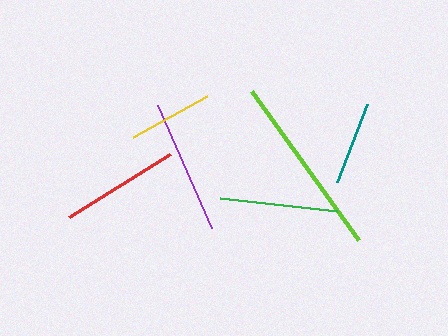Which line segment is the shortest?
The teal line is the shortest at approximately 82 pixels.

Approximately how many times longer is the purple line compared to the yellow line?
The purple line is approximately 1.6 times the length of the yellow line.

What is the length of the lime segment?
The lime segment is approximately 184 pixels long.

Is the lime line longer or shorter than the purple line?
The lime line is longer than the purple line.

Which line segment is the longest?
The lime line is the longest at approximately 184 pixels.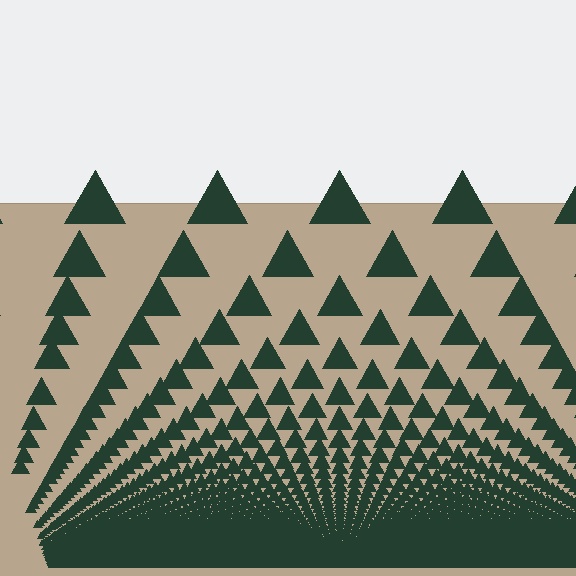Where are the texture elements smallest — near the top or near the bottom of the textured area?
Near the bottom.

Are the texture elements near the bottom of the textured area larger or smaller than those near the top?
Smaller. The gradient is inverted — elements near the bottom are smaller and denser.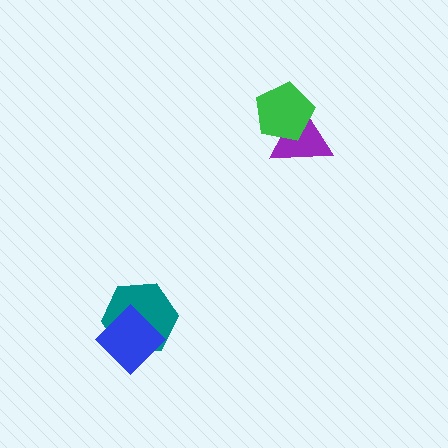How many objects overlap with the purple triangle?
1 object overlaps with the purple triangle.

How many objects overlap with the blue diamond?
1 object overlaps with the blue diamond.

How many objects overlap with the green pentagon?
1 object overlaps with the green pentagon.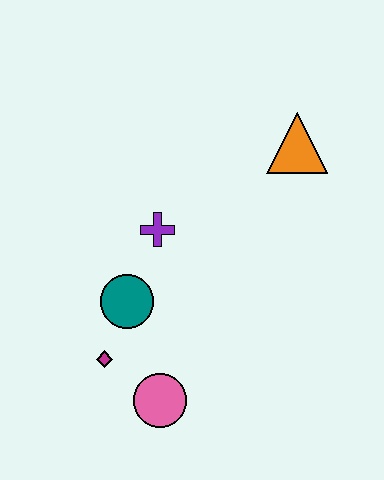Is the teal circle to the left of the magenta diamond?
No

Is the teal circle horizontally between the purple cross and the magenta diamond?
Yes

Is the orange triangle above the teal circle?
Yes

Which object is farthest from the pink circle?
The orange triangle is farthest from the pink circle.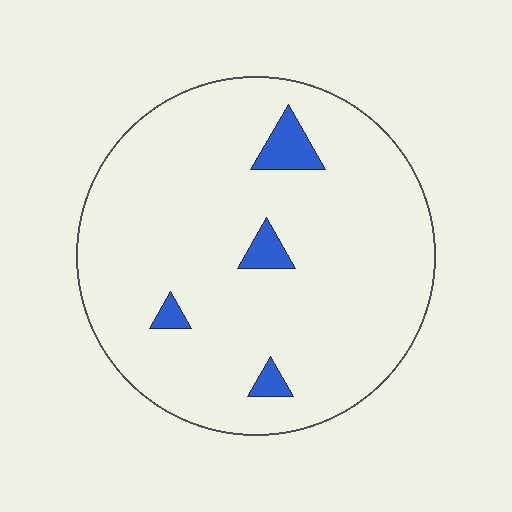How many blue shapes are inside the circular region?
4.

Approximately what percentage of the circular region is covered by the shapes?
Approximately 5%.